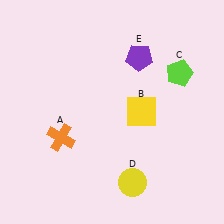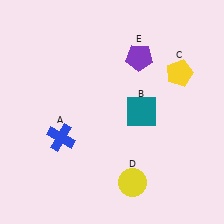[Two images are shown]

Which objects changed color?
A changed from orange to blue. B changed from yellow to teal. C changed from lime to yellow.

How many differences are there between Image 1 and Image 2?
There are 3 differences between the two images.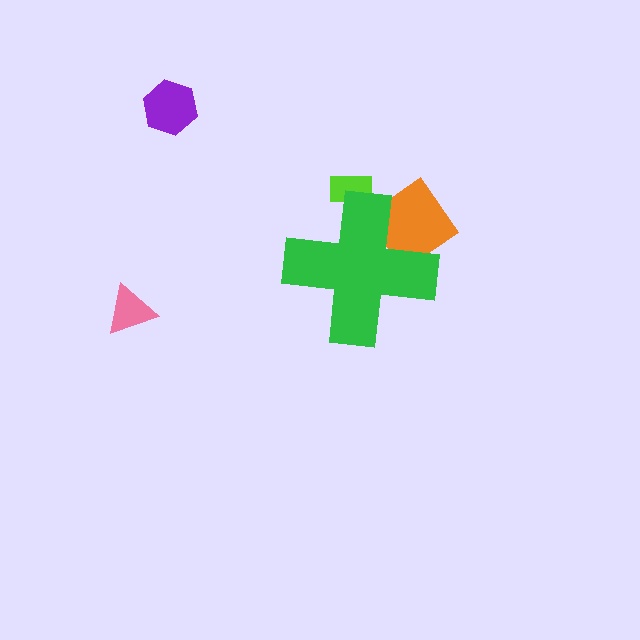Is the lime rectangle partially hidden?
Yes, the lime rectangle is partially hidden behind the green cross.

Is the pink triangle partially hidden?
No, the pink triangle is fully visible.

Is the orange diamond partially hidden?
Yes, the orange diamond is partially hidden behind the green cross.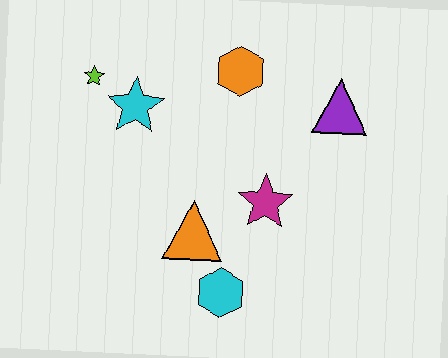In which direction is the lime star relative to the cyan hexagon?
The lime star is above the cyan hexagon.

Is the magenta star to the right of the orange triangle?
Yes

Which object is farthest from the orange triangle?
The purple triangle is farthest from the orange triangle.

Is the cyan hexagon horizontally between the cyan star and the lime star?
No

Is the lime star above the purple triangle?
Yes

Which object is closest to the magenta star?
The orange triangle is closest to the magenta star.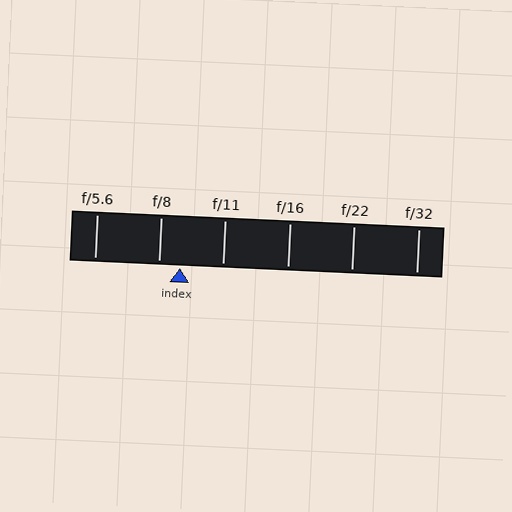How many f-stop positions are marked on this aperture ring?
There are 6 f-stop positions marked.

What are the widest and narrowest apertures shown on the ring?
The widest aperture shown is f/5.6 and the narrowest is f/32.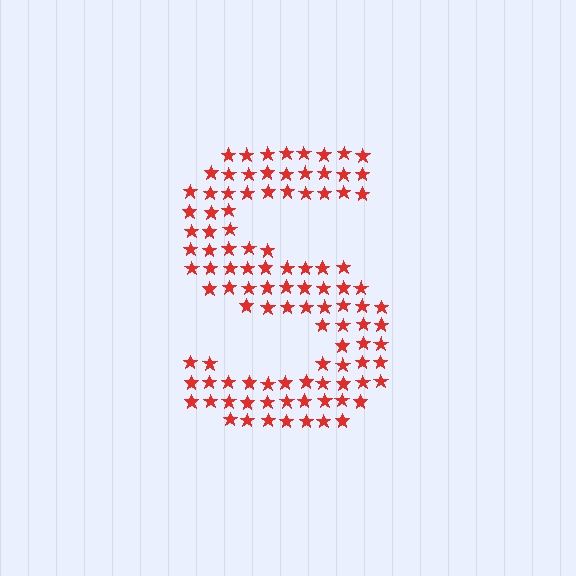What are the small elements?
The small elements are stars.